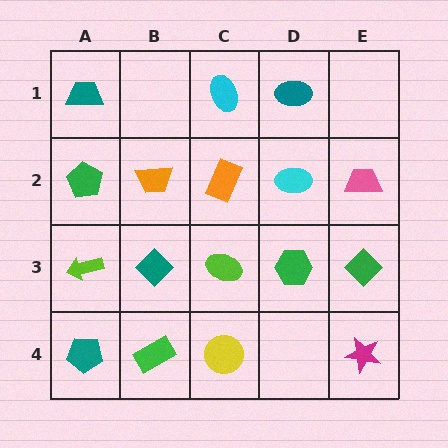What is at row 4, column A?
A teal pentagon.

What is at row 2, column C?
An orange rectangle.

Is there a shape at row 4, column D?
No, that cell is empty.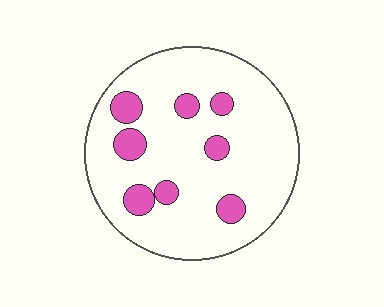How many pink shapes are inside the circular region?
8.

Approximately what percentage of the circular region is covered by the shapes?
Approximately 15%.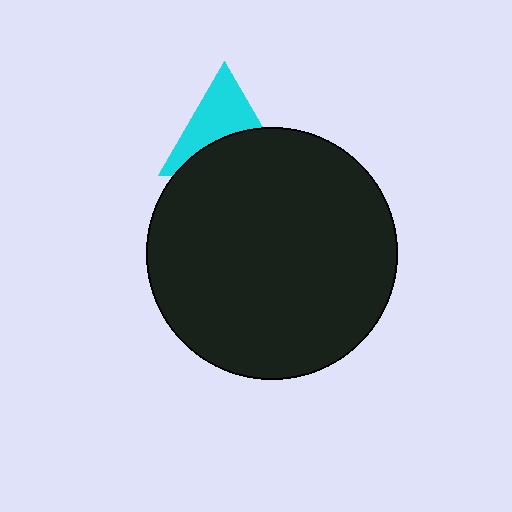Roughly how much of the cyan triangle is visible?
About half of it is visible (roughly 53%).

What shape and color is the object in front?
The object in front is a black circle.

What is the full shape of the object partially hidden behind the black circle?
The partially hidden object is a cyan triangle.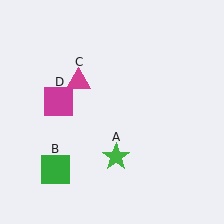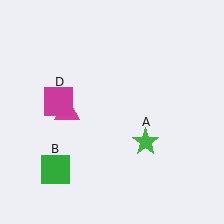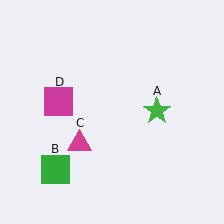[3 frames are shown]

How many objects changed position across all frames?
2 objects changed position: green star (object A), magenta triangle (object C).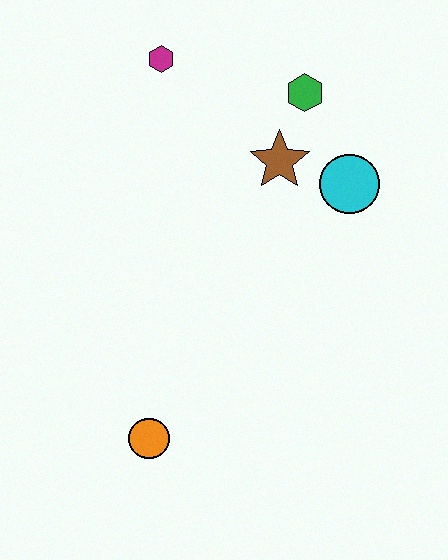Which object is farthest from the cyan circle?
The orange circle is farthest from the cyan circle.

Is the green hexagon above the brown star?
Yes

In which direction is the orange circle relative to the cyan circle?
The orange circle is below the cyan circle.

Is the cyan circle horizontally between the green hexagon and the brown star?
No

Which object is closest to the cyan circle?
The brown star is closest to the cyan circle.